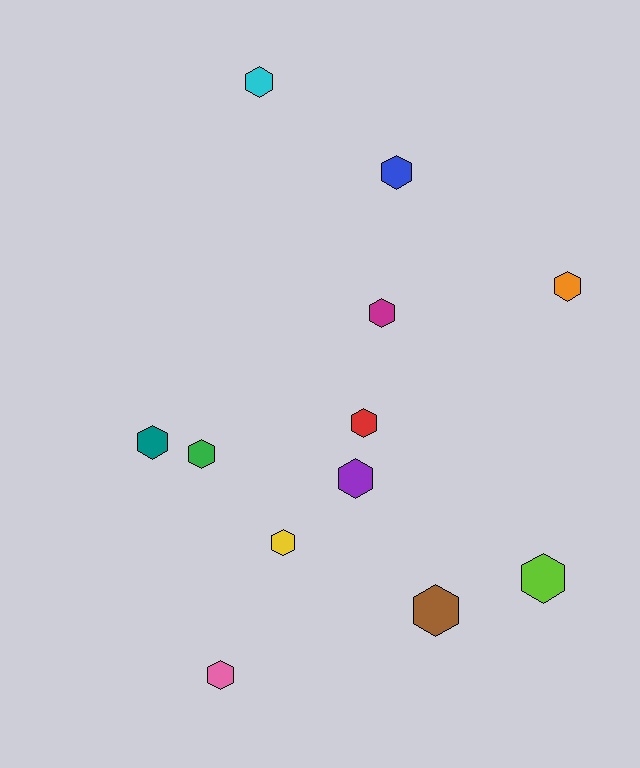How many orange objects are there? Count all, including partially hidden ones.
There is 1 orange object.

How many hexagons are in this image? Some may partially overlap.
There are 12 hexagons.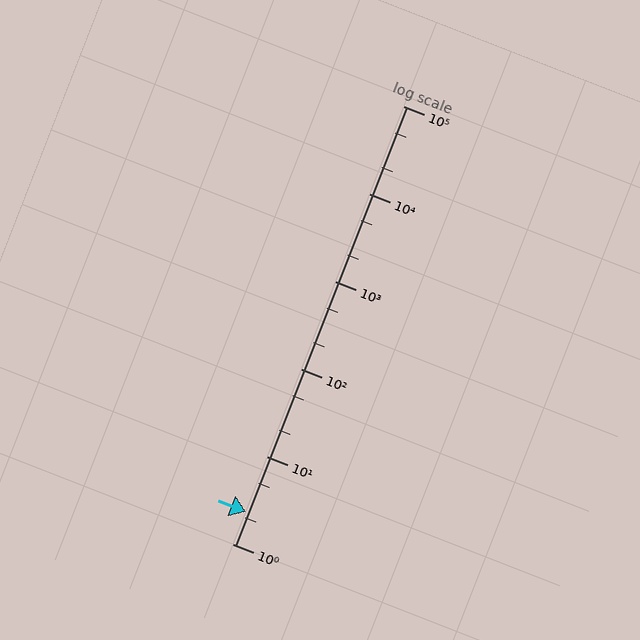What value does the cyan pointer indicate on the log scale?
The pointer indicates approximately 2.3.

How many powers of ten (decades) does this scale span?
The scale spans 5 decades, from 1 to 100000.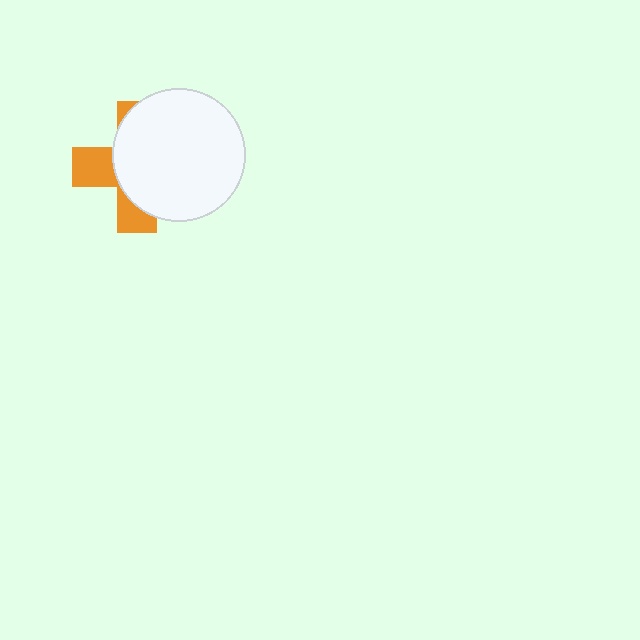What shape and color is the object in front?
The object in front is a white circle.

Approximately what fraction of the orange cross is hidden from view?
Roughly 66% of the orange cross is hidden behind the white circle.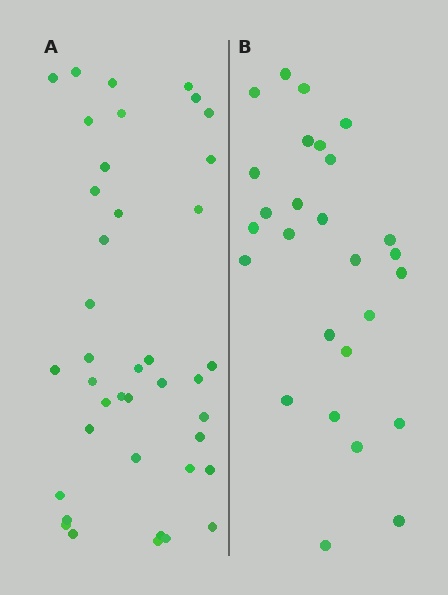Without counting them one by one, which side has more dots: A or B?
Region A (the left region) has more dots.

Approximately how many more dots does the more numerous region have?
Region A has approximately 15 more dots than region B.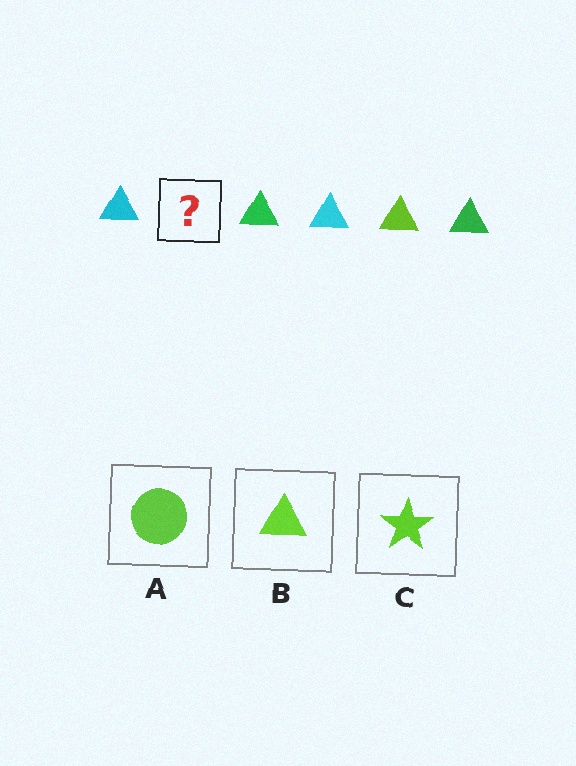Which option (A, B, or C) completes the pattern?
B.